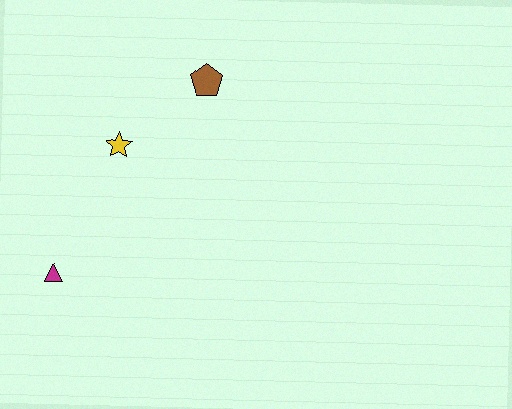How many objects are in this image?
There are 3 objects.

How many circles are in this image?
There are no circles.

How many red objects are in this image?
There are no red objects.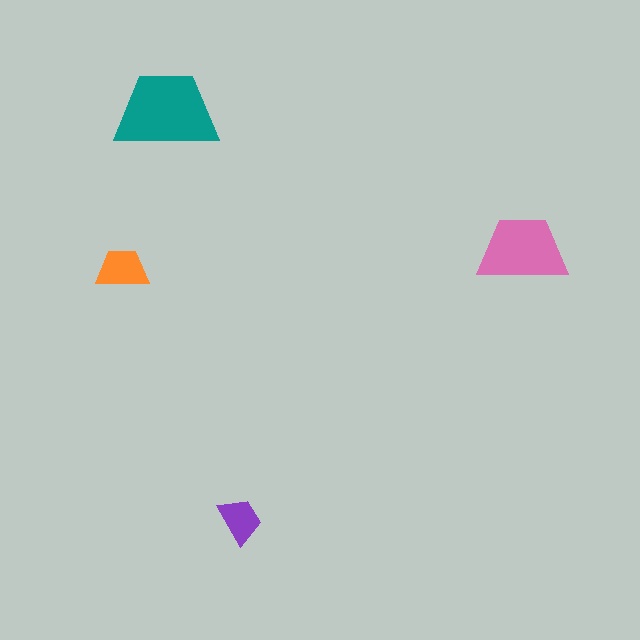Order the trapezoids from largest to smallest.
the teal one, the pink one, the orange one, the purple one.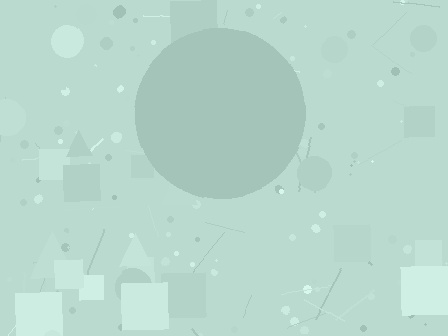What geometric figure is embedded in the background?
A circle is embedded in the background.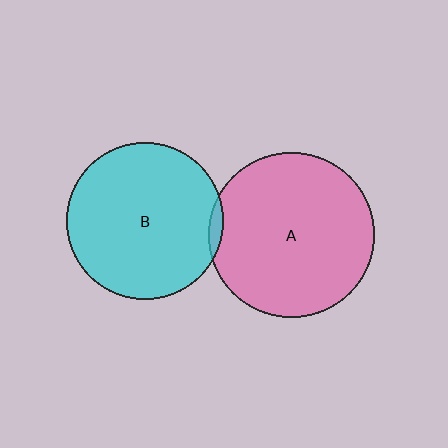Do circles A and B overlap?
Yes.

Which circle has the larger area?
Circle A (pink).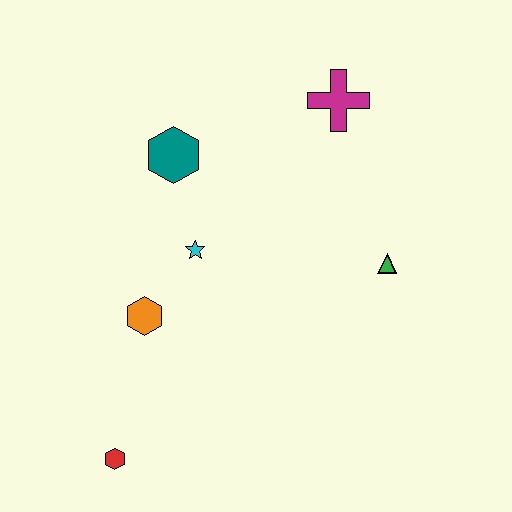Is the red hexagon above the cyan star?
No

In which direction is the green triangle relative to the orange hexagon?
The green triangle is to the right of the orange hexagon.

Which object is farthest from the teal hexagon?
The red hexagon is farthest from the teal hexagon.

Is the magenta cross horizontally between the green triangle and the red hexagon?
Yes